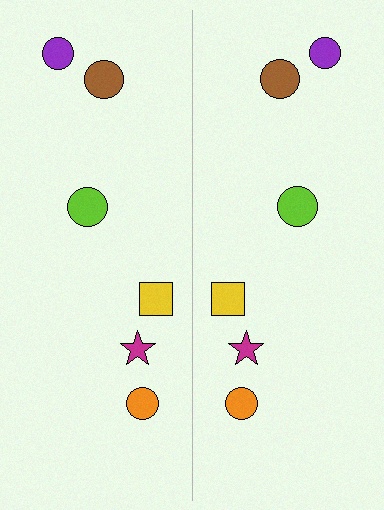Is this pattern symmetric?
Yes, this pattern has bilateral (reflection) symmetry.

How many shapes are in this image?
There are 12 shapes in this image.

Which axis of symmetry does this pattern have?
The pattern has a vertical axis of symmetry running through the center of the image.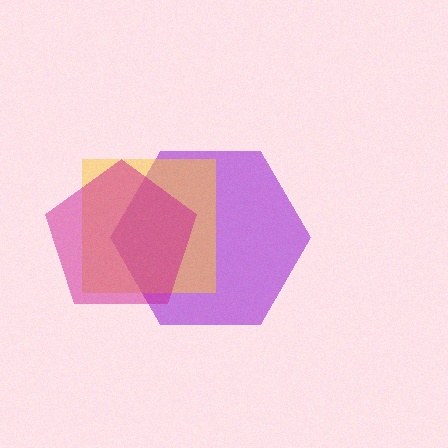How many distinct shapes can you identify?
There are 3 distinct shapes: a purple hexagon, a yellow square, a magenta pentagon.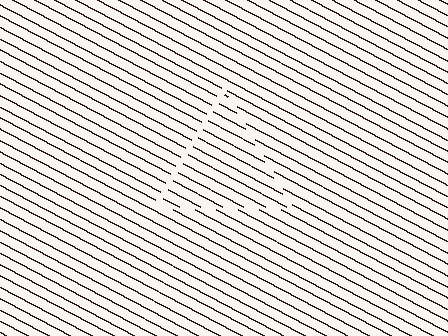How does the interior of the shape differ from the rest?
The interior of the shape contains the same grating, shifted by half a period — the contour is defined by the phase discontinuity where line-ends from the inner and outer gratings abut.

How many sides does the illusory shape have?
3 sides — the line-ends trace a triangle.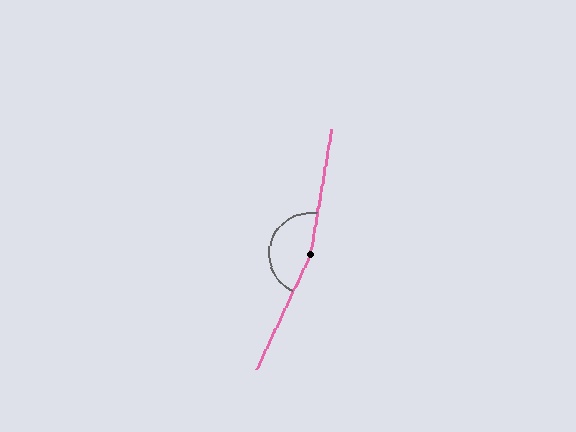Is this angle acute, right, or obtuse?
It is obtuse.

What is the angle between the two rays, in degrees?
Approximately 165 degrees.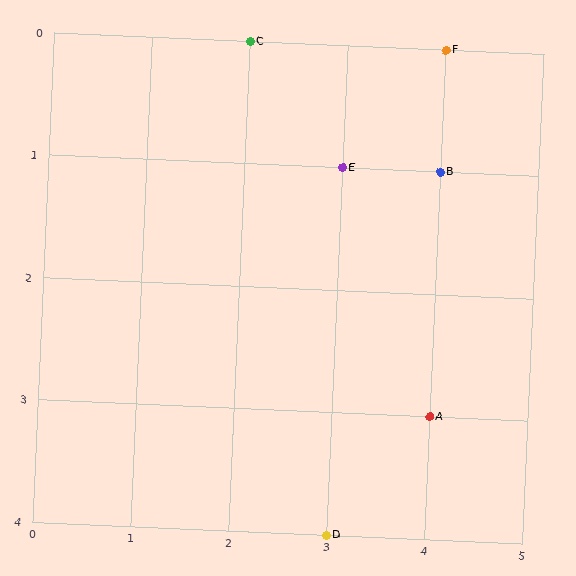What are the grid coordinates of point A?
Point A is at grid coordinates (4, 3).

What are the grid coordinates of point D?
Point D is at grid coordinates (3, 4).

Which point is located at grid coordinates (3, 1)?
Point E is at (3, 1).